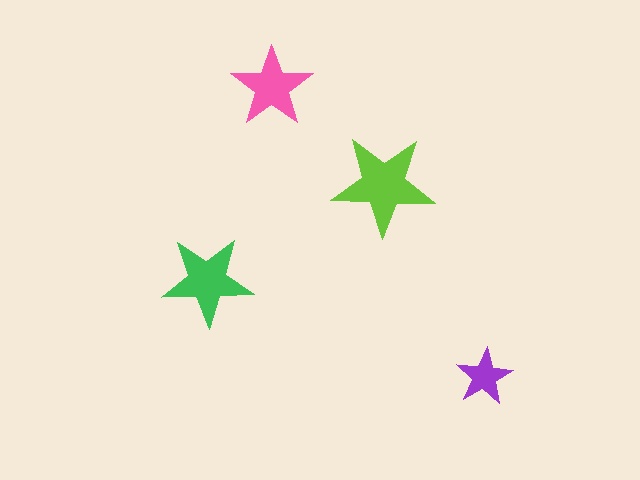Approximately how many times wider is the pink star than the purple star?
About 1.5 times wider.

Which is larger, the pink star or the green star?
The green one.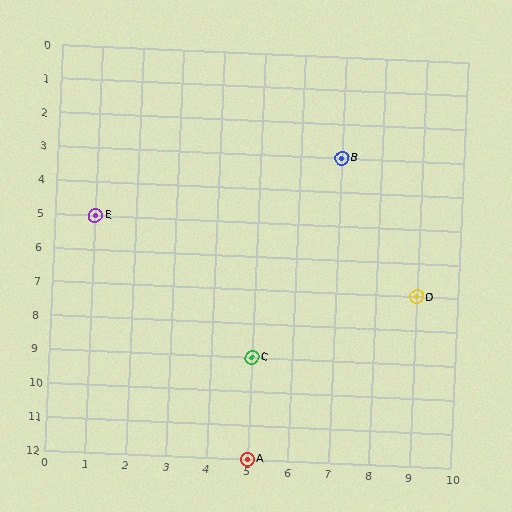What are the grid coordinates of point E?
Point E is at grid coordinates (1, 5).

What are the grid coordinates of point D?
Point D is at grid coordinates (9, 7).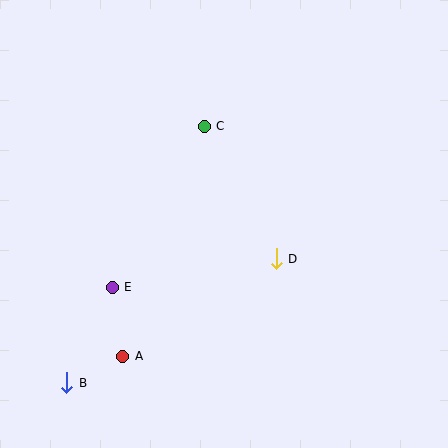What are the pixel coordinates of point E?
Point E is at (112, 287).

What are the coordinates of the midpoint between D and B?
The midpoint between D and B is at (171, 321).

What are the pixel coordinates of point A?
Point A is at (123, 356).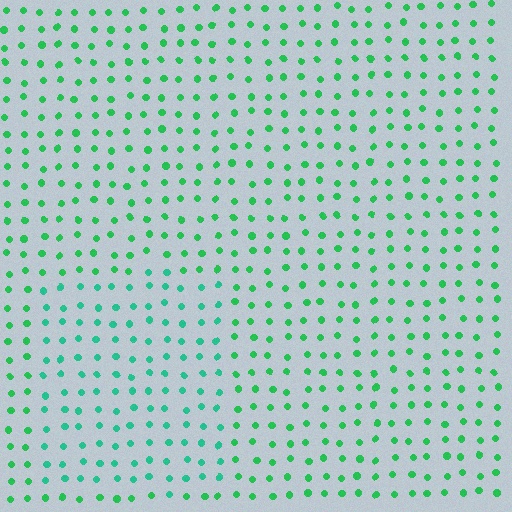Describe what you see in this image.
The image is filled with small green elements in a uniform arrangement. A rectangle-shaped region is visible where the elements are tinted to a slightly different hue, forming a subtle color boundary.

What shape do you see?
I see a rectangle.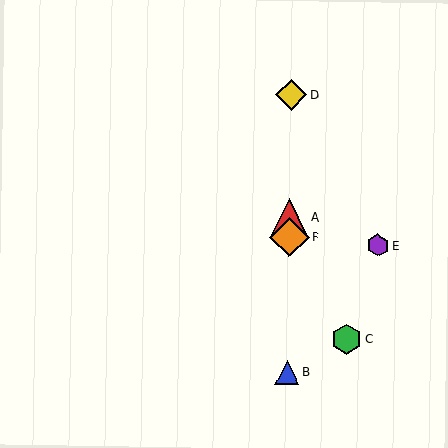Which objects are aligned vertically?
Objects A, B, D, F are aligned vertically.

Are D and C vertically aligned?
No, D is at x≈291 and C is at x≈347.